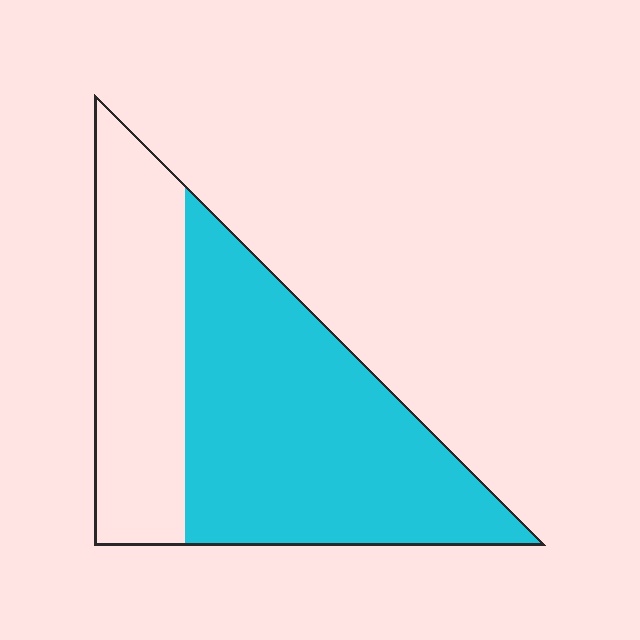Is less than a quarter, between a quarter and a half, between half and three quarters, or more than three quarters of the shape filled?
Between half and three quarters.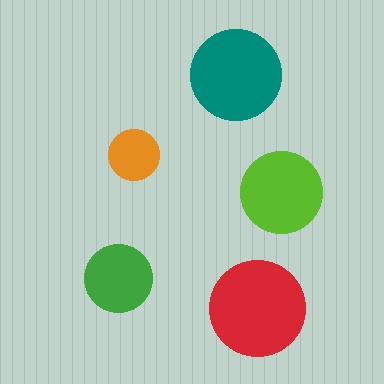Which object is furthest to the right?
The lime circle is rightmost.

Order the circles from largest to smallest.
the red one, the teal one, the lime one, the green one, the orange one.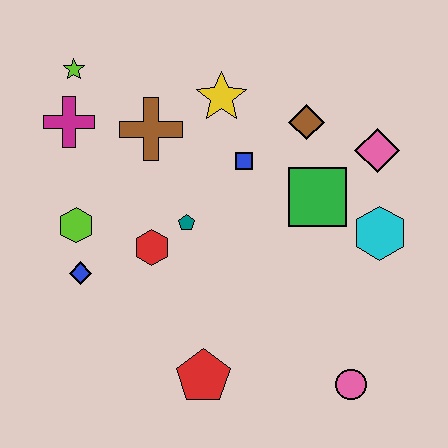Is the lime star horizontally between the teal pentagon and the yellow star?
No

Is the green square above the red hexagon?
Yes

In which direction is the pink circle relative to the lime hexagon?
The pink circle is to the right of the lime hexagon.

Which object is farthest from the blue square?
The pink circle is farthest from the blue square.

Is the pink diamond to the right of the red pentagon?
Yes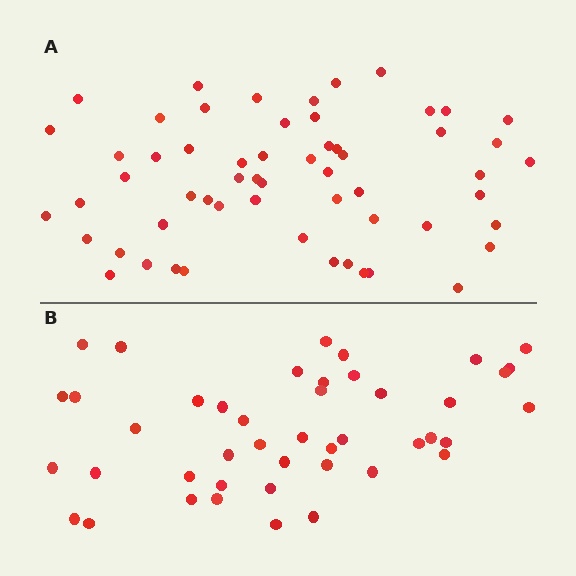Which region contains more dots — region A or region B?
Region A (the top region) has more dots.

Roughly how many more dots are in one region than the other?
Region A has approximately 15 more dots than region B.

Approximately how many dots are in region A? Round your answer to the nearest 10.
About 60 dots. (The exact count is 58, which rounds to 60.)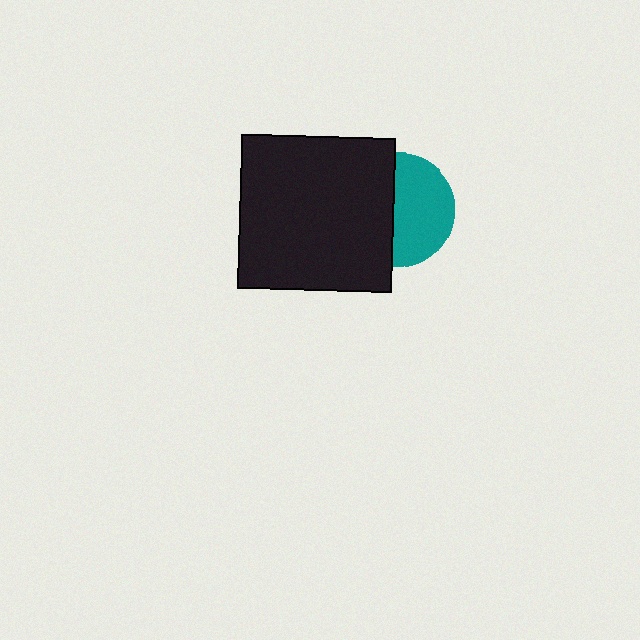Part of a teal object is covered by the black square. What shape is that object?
It is a circle.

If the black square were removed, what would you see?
You would see the complete teal circle.